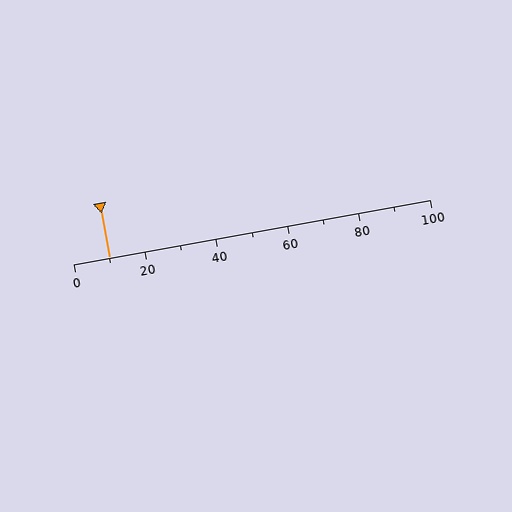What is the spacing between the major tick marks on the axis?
The major ticks are spaced 20 apart.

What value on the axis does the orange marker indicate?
The marker indicates approximately 10.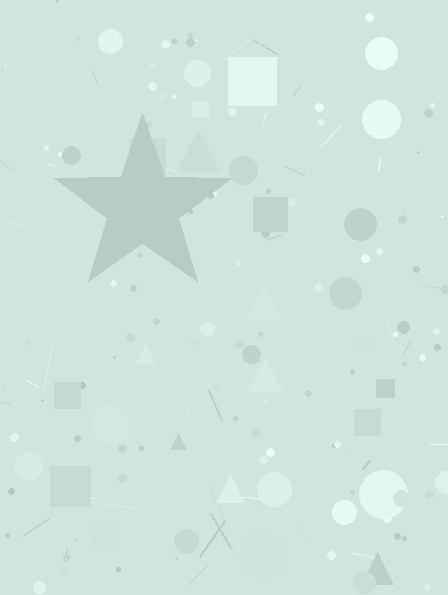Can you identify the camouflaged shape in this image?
The camouflaged shape is a star.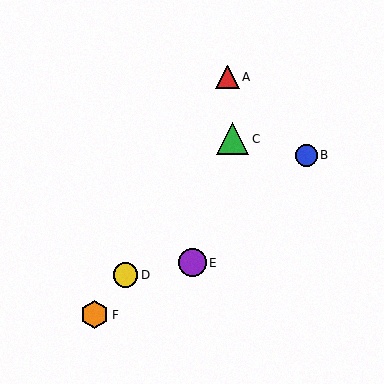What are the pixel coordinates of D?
Object D is at (125, 275).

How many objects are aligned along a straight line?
3 objects (C, D, F) are aligned along a straight line.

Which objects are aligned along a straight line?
Objects C, D, F are aligned along a straight line.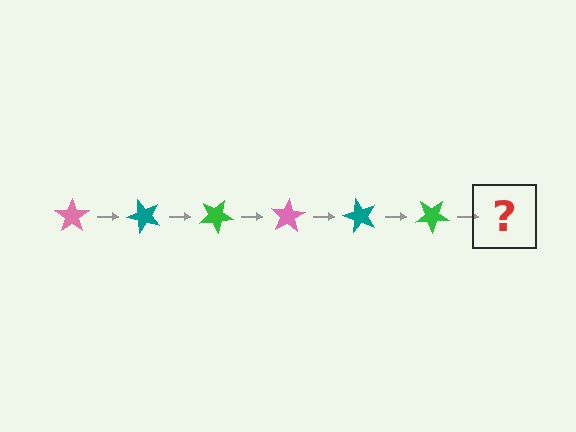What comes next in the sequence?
The next element should be a pink star, rotated 300 degrees from the start.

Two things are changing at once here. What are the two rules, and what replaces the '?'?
The two rules are that it rotates 50 degrees each step and the color cycles through pink, teal, and green. The '?' should be a pink star, rotated 300 degrees from the start.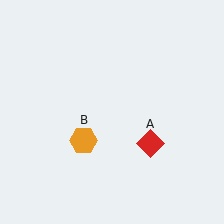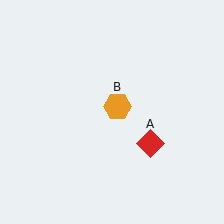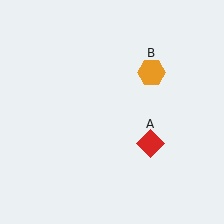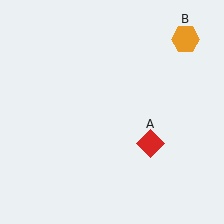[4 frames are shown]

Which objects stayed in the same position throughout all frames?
Red diamond (object A) remained stationary.